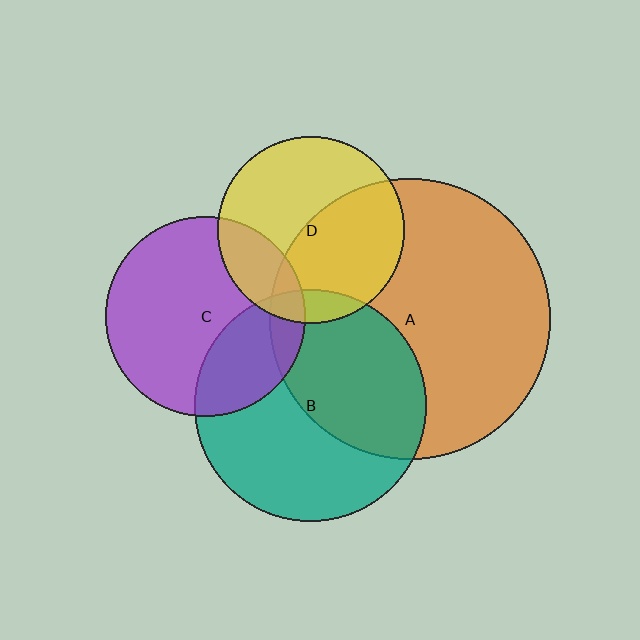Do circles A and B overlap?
Yes.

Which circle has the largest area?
Circle A (orange).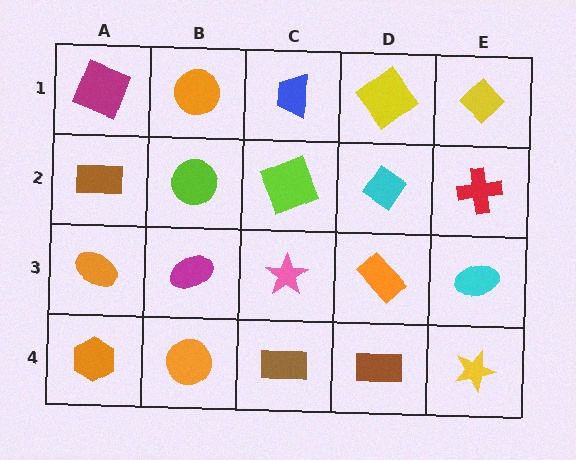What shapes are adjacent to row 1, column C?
A lime square (row 2, column C), an orange circle (row 1, column B), a yellow diamond (row 1, column D).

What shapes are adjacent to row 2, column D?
A yellow diamond (row 1, column D), an orange rectangle (row 3, column D), a lime square (row 2, column C), a red cross (row 2, column E).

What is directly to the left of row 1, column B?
A magenta square.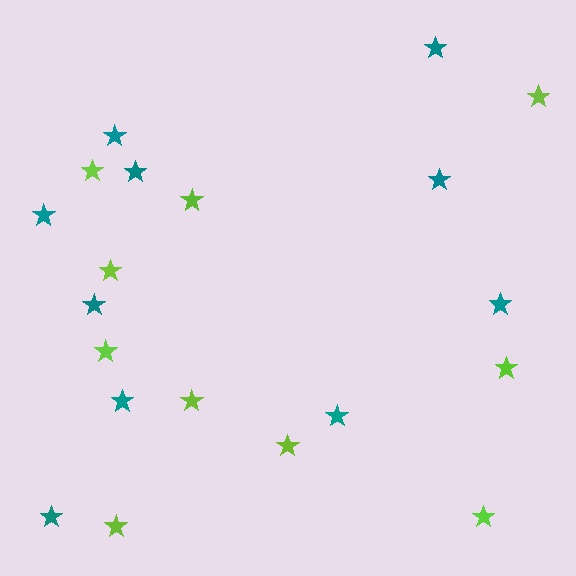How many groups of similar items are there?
There are 2 groups: one group of lime stars (10) and one group of teal stars (10).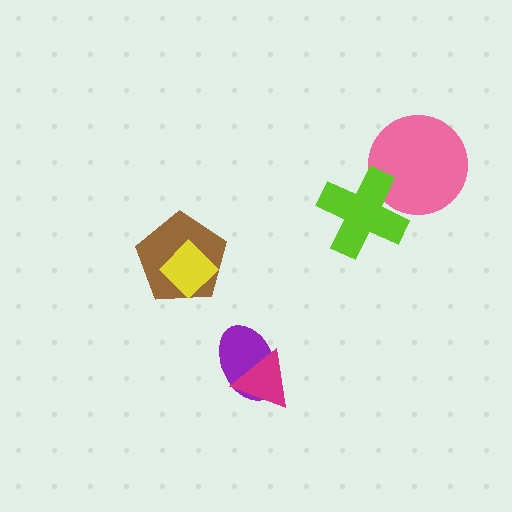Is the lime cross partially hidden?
No, no other shape covers it.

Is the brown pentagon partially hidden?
Yes, it is partially covered by another shape.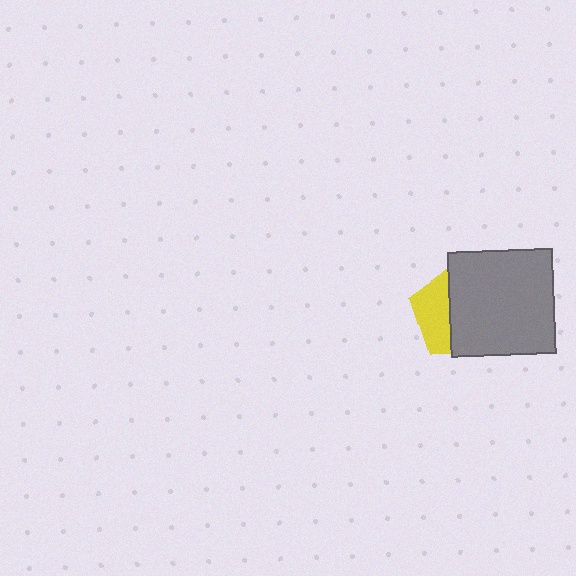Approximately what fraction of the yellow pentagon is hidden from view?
Roughly 63% of the yellow pentagon is hidden behind the gray square.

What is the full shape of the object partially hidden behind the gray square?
The partially hidden object is a yellow pentagon.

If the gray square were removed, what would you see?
You would see the complete yellow pentagon.